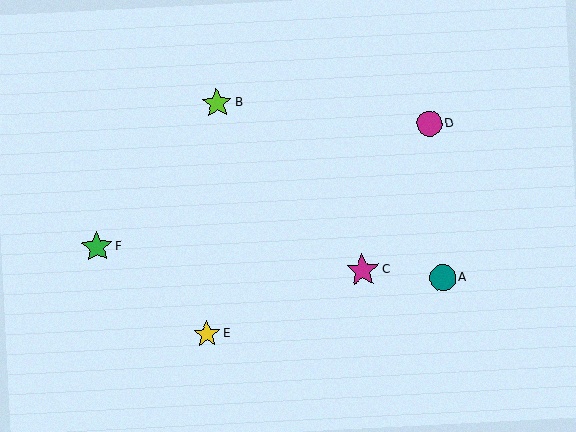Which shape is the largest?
The magenta star (labeled C) is the largest.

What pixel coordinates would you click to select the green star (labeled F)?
Click at (97, 247) to select the green star F.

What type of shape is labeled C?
Shape C is a magenta star.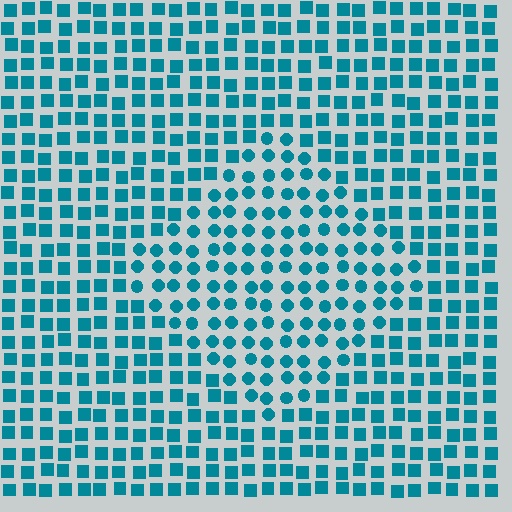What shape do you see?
I see a diamond.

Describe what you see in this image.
The image is filled with small teal elements arranged in a uniform grid. A diamond-shaped region contains circles, while the surrounding area contains squares. The boundary is defined purely by the change in element shape.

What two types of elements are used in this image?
The image uses circles inside the diamond region and squares outside it.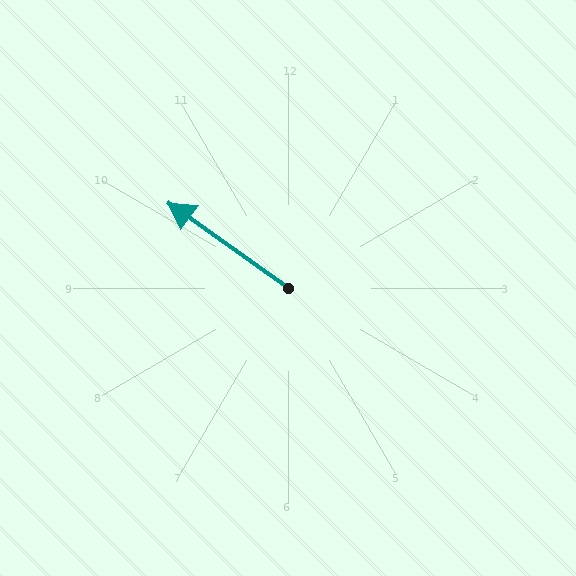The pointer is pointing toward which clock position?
Roughly 10 o'clock.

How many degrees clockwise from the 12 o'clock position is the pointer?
Approximately 305 degrees.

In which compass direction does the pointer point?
Northwest.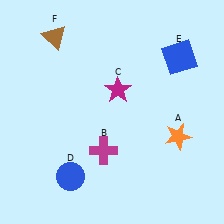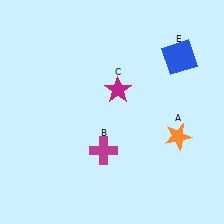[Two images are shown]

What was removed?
The blue circle (D), the brown triangle (F) were removed in Image 2.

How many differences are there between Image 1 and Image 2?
There are 2 differences between the two images.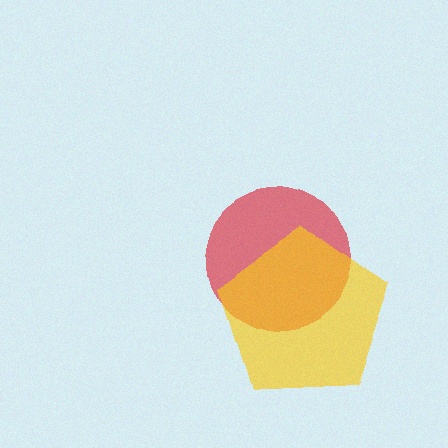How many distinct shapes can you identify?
There are 2 distinct shapes: a red circle, a yellow pentagon.